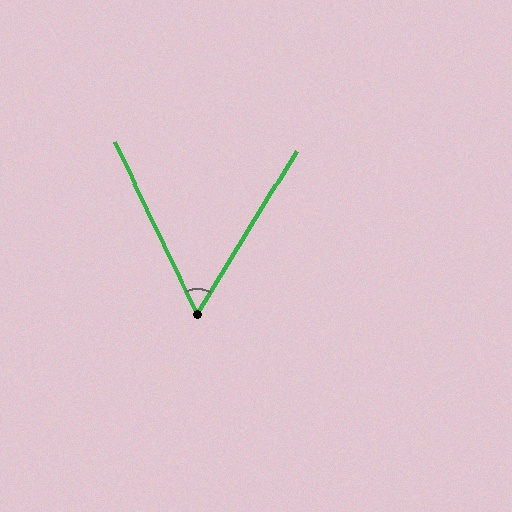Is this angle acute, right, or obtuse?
It is acute.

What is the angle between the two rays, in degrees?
Approximately 57 degrees.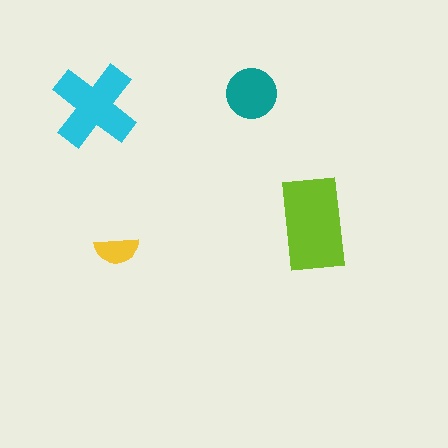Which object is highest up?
The teal circle is topmost.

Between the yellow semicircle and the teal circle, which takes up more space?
The teal circle.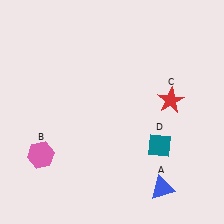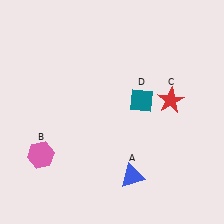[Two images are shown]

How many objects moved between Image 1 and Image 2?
2 objects moved between the two images.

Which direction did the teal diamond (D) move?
The teal diamond (D) moved up.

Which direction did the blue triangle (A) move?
The blue triangle (A) moved left.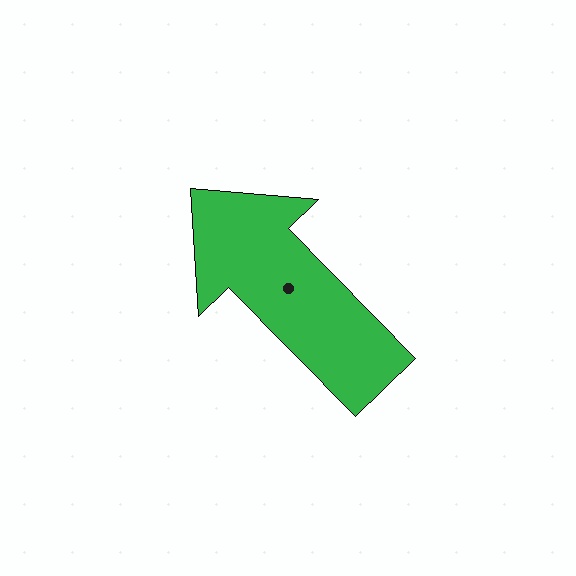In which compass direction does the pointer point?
Northwest.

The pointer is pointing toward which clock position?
Roughly 11 o'clock.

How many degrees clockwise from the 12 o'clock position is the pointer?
Approximately 316 degrees.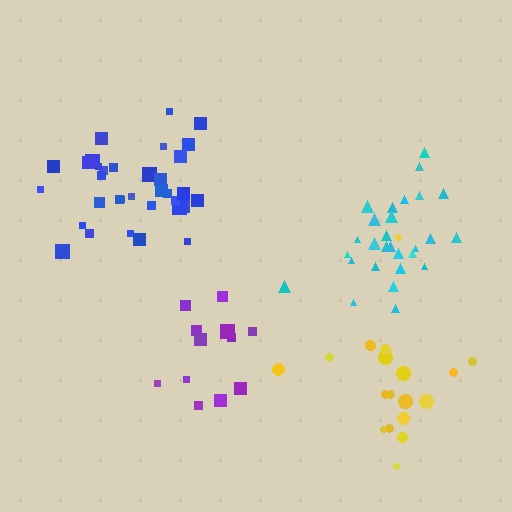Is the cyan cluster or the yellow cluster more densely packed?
Cyan.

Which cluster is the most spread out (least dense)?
Yellow.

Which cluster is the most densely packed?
Blue.